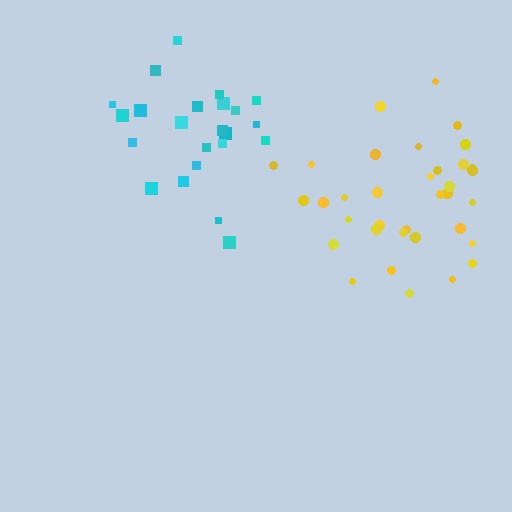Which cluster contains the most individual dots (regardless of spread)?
Yellow (35).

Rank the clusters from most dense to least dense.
yellow, cyan.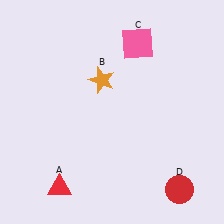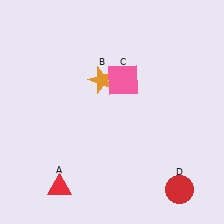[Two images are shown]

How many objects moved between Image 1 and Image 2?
1 object moved between the two images.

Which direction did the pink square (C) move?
The pink square (C) moved down.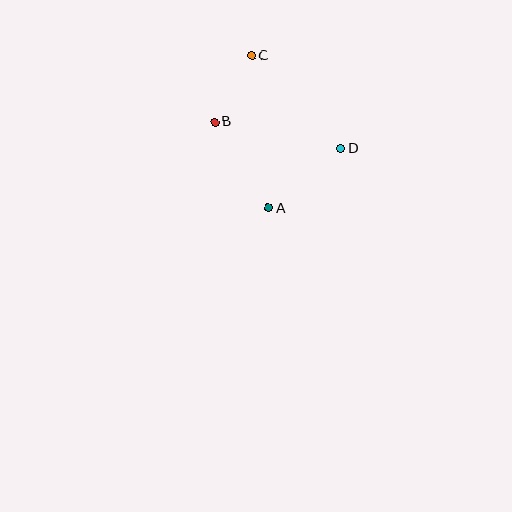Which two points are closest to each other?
Points B and C are closest to each other.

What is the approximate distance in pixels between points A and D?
The distance between A and D is approximately 94 pixels.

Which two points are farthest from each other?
Points A and C are farthest from each other.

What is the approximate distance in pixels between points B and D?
The distance between B and D is approximately 129 pixels.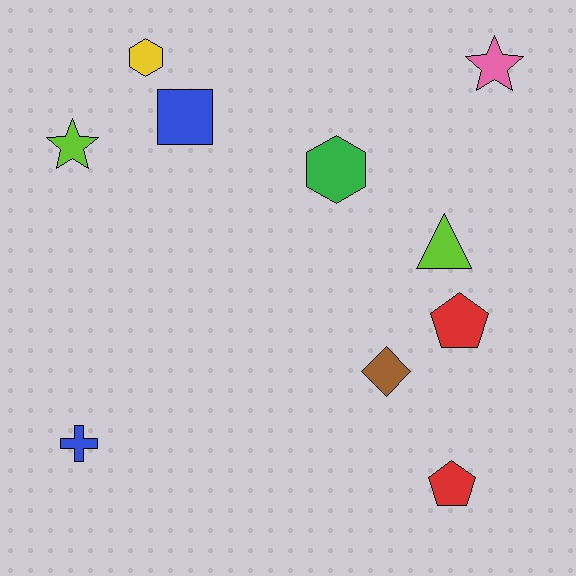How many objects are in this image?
There are 10 objects.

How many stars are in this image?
There are 2 stars.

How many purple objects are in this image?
There are no purple objects.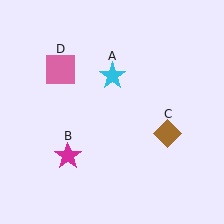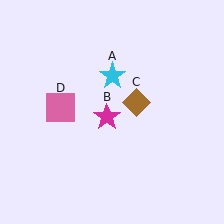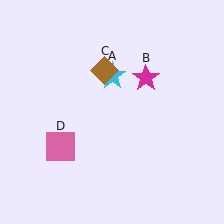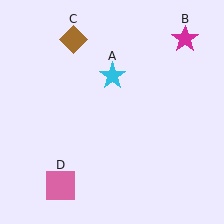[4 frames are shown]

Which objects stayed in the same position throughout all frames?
Cyan star (object A) remained stationary.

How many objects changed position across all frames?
3 objects changed position: magenta star (object B), brown diamond (object C), pink square (object D).